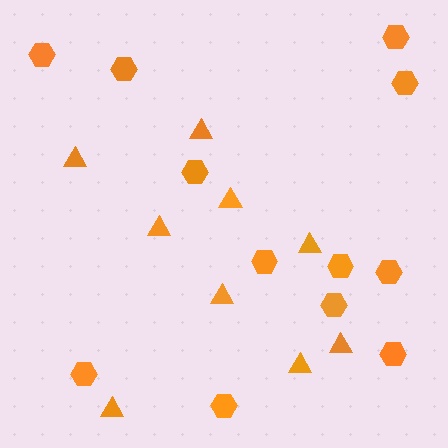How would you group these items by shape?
There are 2 groups: one group of triangles (9) and one group of hexagons (12).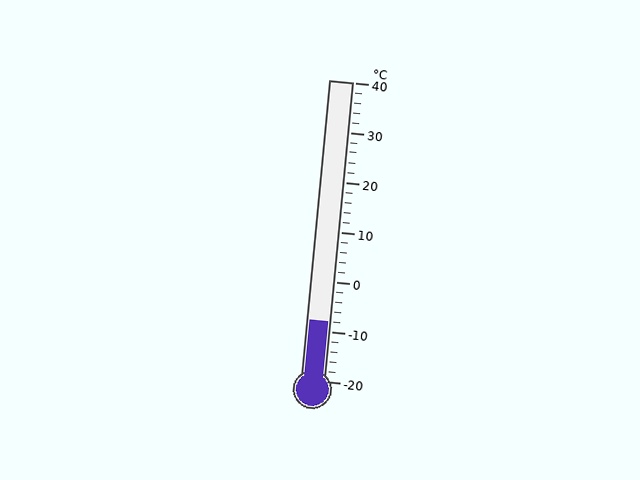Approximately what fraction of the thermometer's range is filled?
The thermometer is filled to approximately 20% of its range.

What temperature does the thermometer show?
The thermometer shows approximately -8°C.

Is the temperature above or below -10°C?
The temperature is above -10°C.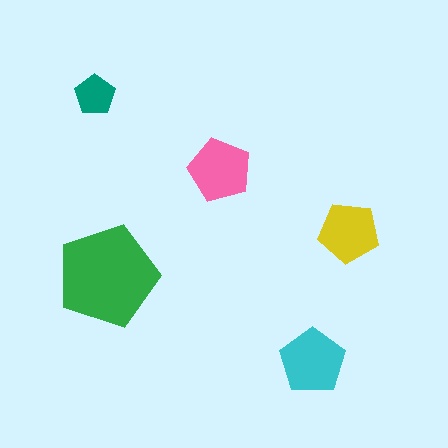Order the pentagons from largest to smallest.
the green one, the cyan one, the pink one, the yellow one, the teal one.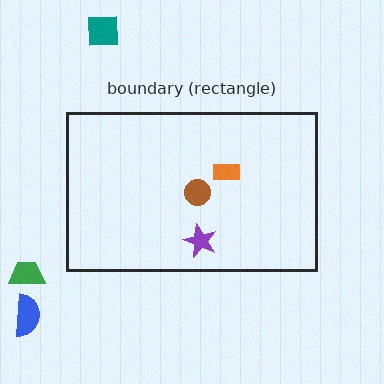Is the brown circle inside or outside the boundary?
Inside.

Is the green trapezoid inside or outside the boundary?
Outside.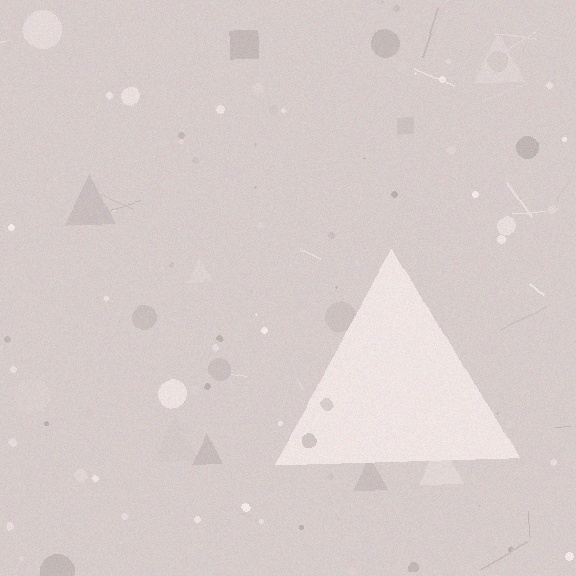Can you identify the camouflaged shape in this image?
The camouflaged shape is a triangle.